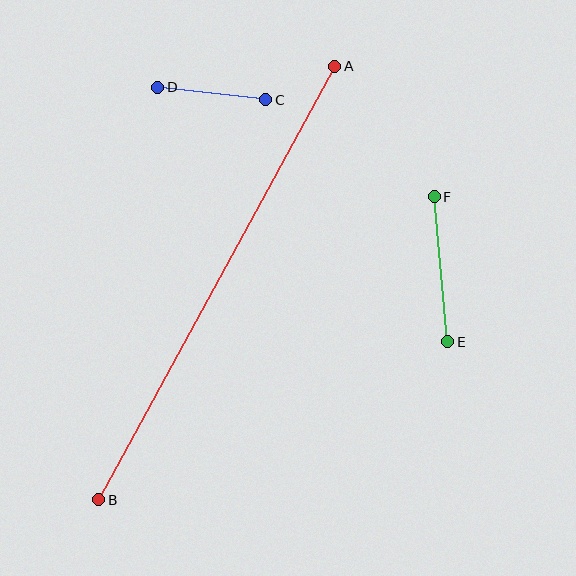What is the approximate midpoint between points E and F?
The midpoint is at approximately (441, 269) pixels.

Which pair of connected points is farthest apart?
Points A and B are farthest apart.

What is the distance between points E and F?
The distance is approximately 146 pixels.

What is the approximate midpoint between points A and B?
The midpoint is at approximately (217, 283) pixels.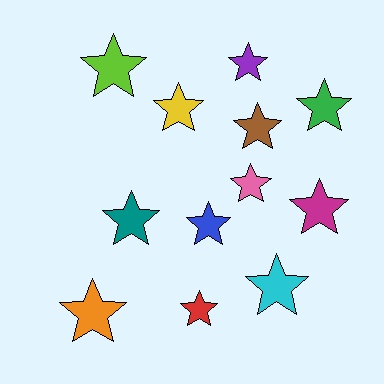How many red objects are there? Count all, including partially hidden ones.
There is 1 red object.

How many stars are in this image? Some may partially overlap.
There are 12 stars.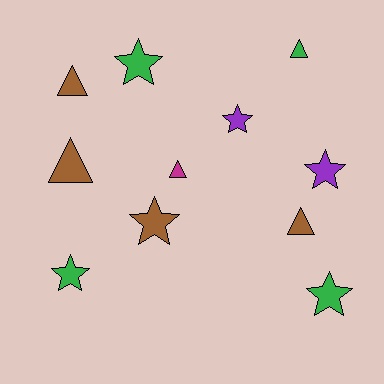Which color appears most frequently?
Brown, with 4 objects.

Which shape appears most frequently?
Star, with 6 objects.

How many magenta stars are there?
There are no magenta stars.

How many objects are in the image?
There are 11 objects.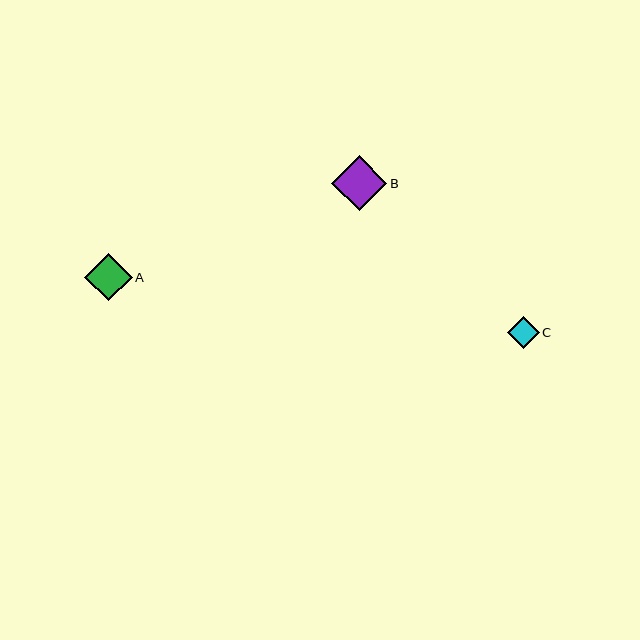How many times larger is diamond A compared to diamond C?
Diamond A is approximately 1.5 times the size of diamond C.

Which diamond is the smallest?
Diamond C is the smallest with a size of approximately 32 pixels.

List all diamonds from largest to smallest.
From largest to smallest: B, A, C.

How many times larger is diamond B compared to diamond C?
Diamond B is approximately 1.7 times the size of diamond C.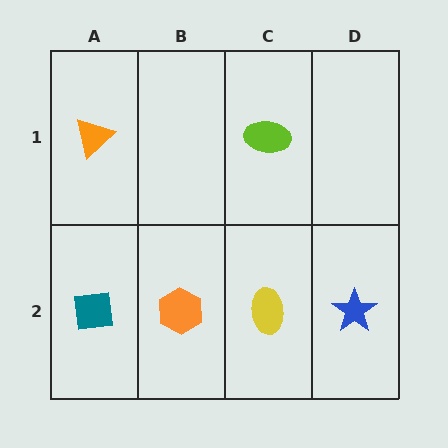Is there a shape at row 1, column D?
No, that cell is empty.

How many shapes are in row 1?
2 shapes.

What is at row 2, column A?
A teal square.